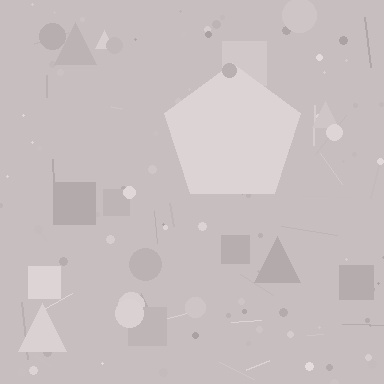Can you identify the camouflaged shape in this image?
The camouflaged shape is a pentagon.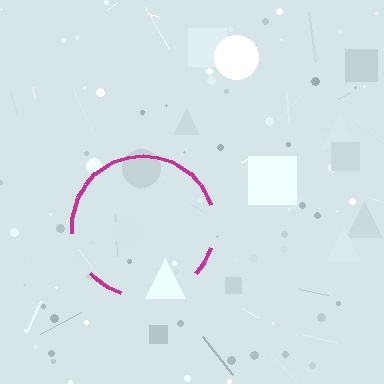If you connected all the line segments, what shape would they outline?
They would outline a circle.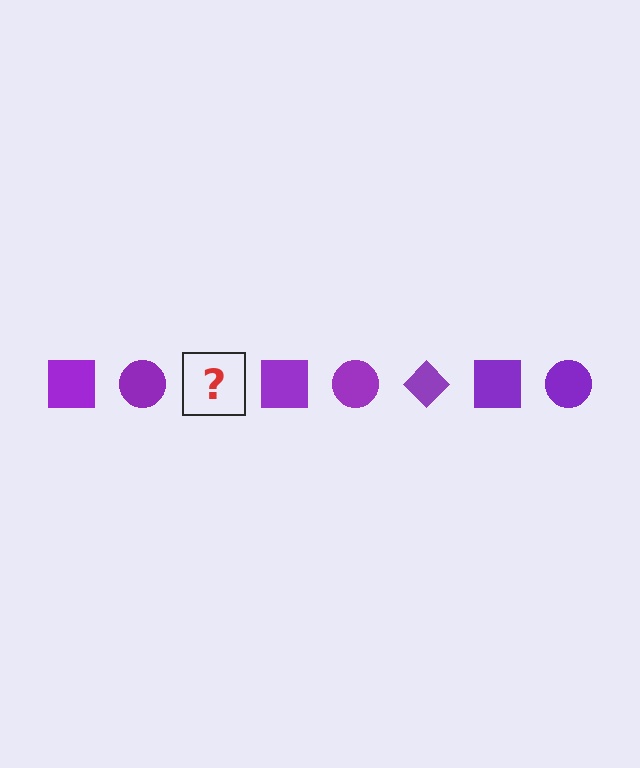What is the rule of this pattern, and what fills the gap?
The rule is that the pattern cycles through square, circle, diamond shapes in purple. The gap should be filled with a purple diamond.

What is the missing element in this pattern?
The missing element is a purple diamond.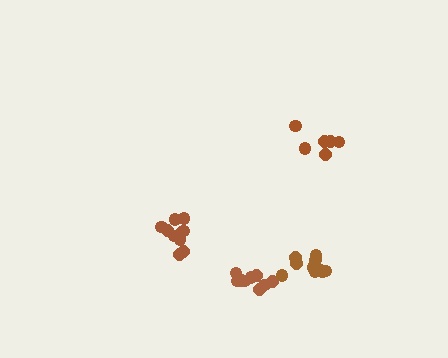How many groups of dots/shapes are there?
There are 4 groups.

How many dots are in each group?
Group 1: 6 dots, Group 2: 10 dots, Group 3: 9 dots, Group 4: 10 dots (35 total).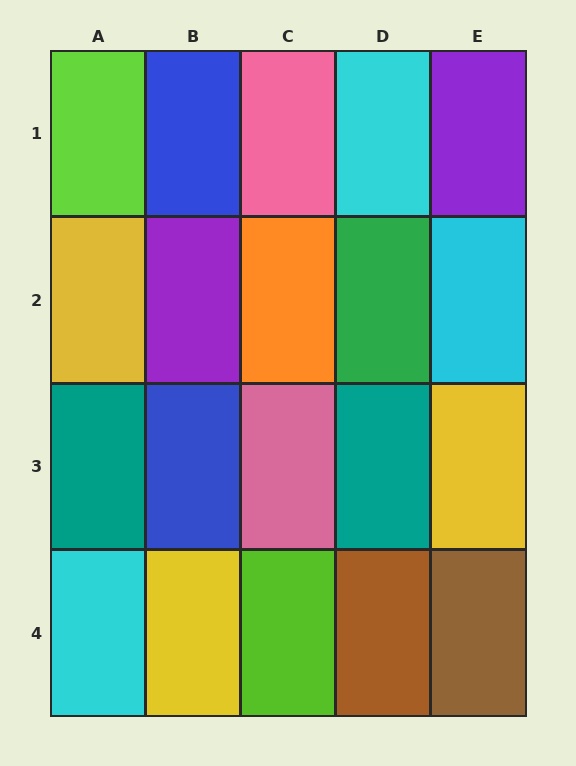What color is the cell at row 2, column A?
Yellow.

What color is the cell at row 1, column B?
Blue.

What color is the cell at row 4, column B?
Yellow.